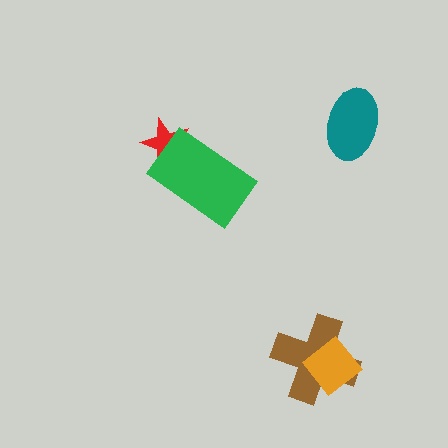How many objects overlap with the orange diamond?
1 object overlaps with the orange diamond.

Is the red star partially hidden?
Yes, it is partially covered by another shape.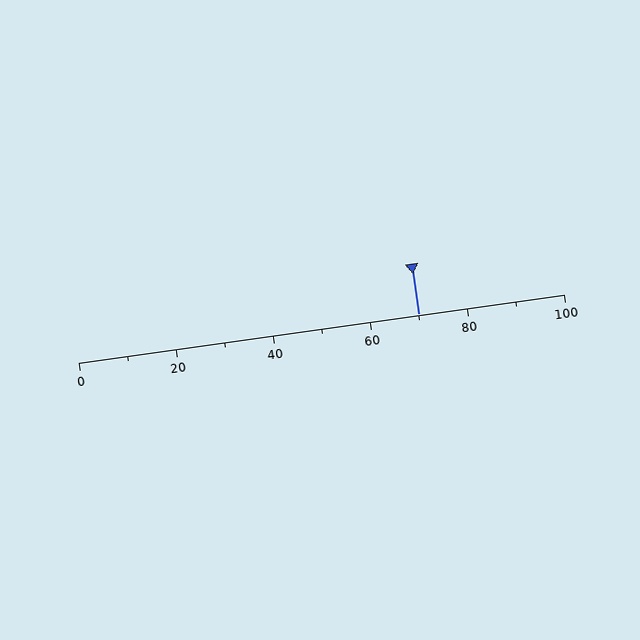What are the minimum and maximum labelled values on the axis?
The axis runs from 0 to 100.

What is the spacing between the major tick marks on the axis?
The major ticks are spaced 20 apart.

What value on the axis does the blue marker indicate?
The marker indicates approximately 70.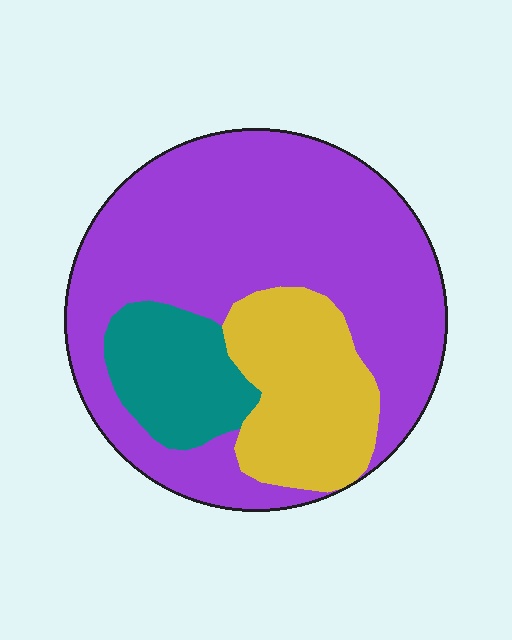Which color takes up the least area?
Teal, at roughly 15%.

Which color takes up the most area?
Purple, at roughly 65%.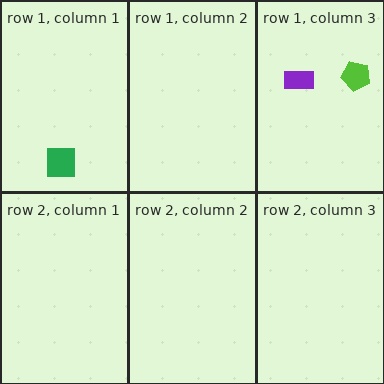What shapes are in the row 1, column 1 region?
The green square.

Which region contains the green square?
The row 1, column 1 region.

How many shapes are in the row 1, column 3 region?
2.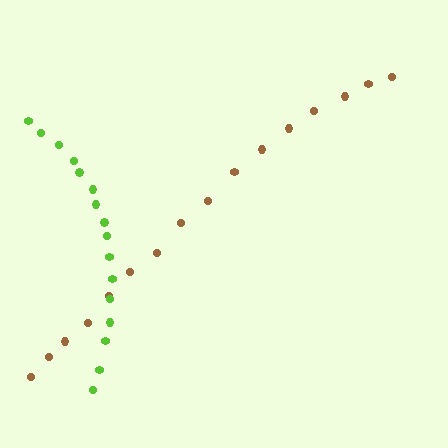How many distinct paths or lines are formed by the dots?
There are 2 distinct paths.